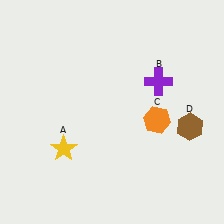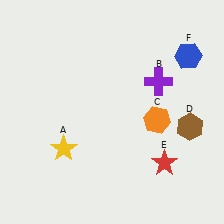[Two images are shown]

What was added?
A red star (E), a blue hexagon (F) were added in Image 2.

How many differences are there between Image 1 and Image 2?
There are 2 differences between the two images.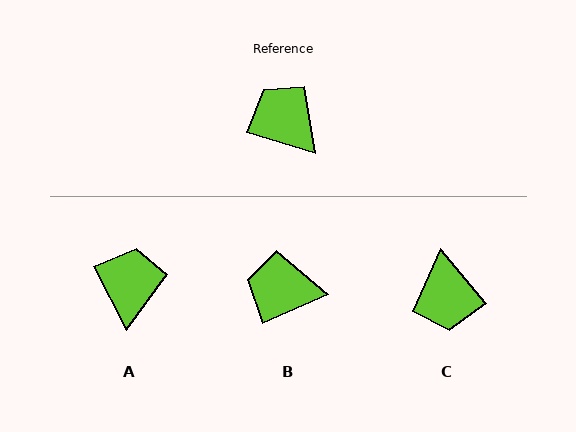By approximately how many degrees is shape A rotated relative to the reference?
Approximately 46 degrees clockwise.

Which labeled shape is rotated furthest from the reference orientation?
C, about 147 degrees away.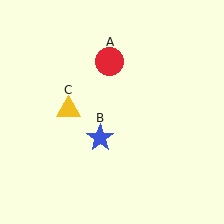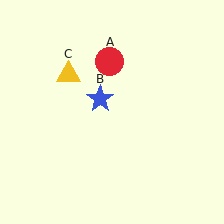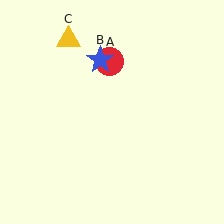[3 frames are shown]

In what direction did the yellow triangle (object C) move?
The yellow triangle (object C) moved up.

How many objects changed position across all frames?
2 objects changed position: blue star (object B), yellow triangle (object C).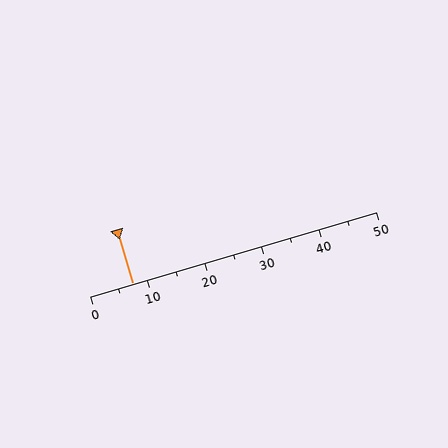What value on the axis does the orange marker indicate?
The marker indicates approximately 7.5.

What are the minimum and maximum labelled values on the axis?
The axis runs from 0 to 50.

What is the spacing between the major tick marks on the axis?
The major ticks are spaced 10 apart.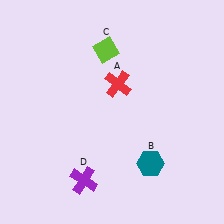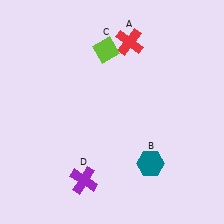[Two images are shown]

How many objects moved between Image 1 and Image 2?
1 object moved between the two images.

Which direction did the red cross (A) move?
The red cross (A) moved up.